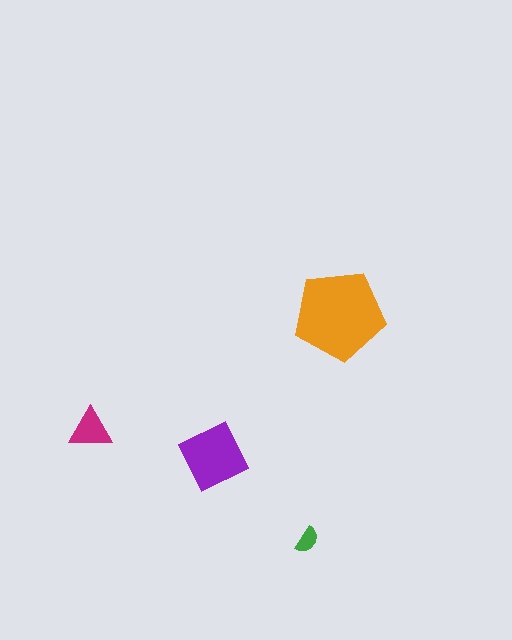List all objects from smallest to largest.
The green semicircle, the magenta triangle, the purple diamond, the orange pentagon.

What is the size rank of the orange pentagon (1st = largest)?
1st.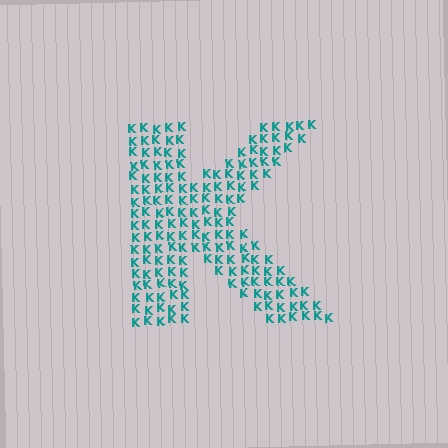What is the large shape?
The large shape is the letter K.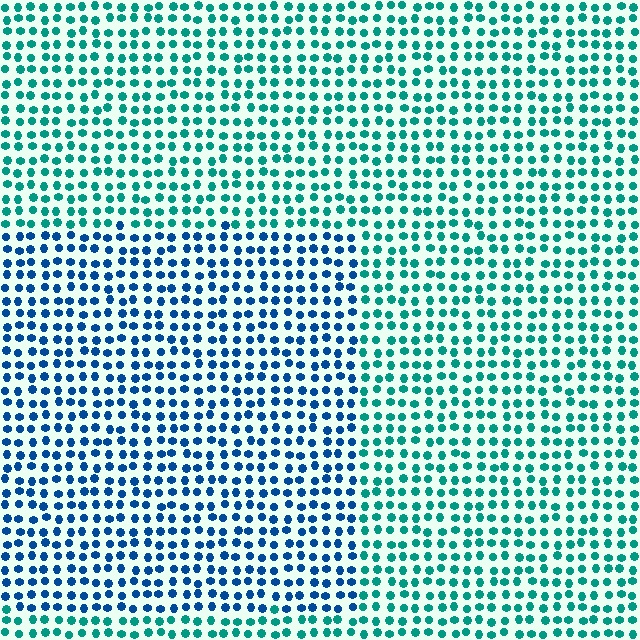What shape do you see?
I see a rectangle.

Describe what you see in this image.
The image is filled with small teal elements in a uniform arrangement. A rectangle-shaped region is visible where the elements are tinted to a slightly different hue, forming a subtle color boundary.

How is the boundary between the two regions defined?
The boundary is defined purely by a slight shift in hue (about 41 degrees). Spacing, size, and orientation are identical on both sides.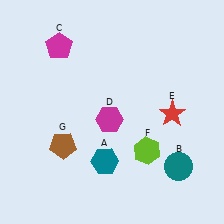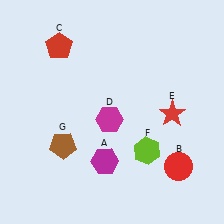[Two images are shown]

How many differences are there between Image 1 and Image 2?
There are 3 differences between the two images.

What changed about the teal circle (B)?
In Image 1, B is teal. In Image 2, it changed to red.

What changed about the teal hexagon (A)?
In Image 1, A is teal. In Image 2, it changed to magenta.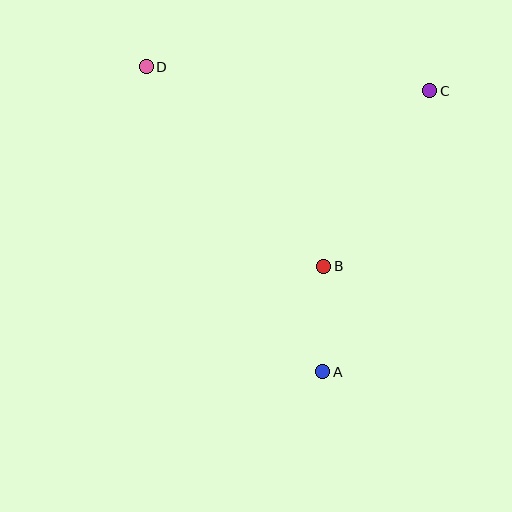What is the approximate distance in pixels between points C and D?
The distance between C and D is approximately 284 pixels.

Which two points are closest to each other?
Points A and B are closest to each other.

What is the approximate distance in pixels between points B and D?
The distance between B and D is approximately 267 pixels.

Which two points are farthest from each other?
Points A and D are farthest from each other.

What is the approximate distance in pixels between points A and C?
The distance between A and C is approximately 301 pixels.